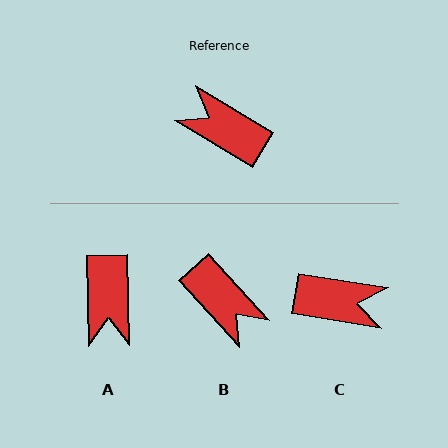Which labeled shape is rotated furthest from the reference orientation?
B, about 163 degrees away.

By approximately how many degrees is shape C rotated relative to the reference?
Approximately 158 degrees clockwise.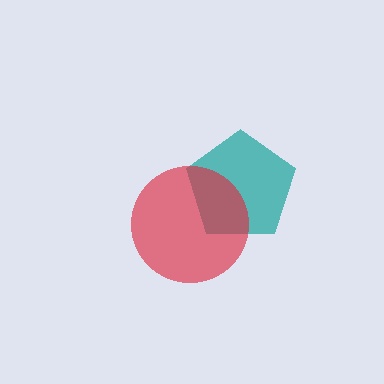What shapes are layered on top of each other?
The layered shapes are: a teal pentagon, a red circle.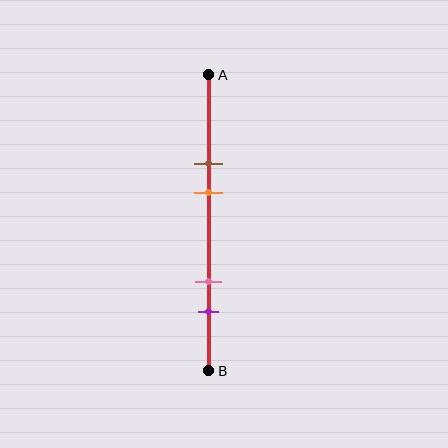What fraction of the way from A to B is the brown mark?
The brown mark is approximately 30% (0.3) of the way from A to B.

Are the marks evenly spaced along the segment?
No, the marks are not evenly spaced.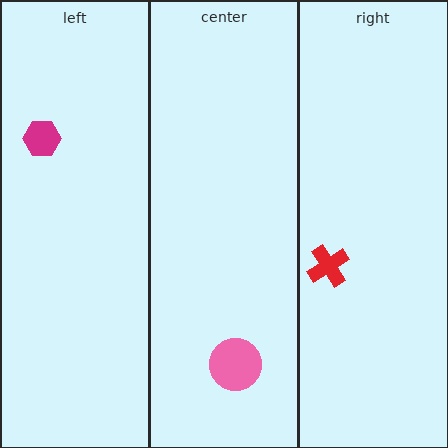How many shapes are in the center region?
1.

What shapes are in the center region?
The pink circle.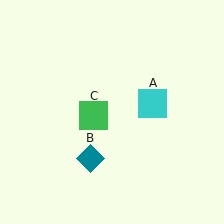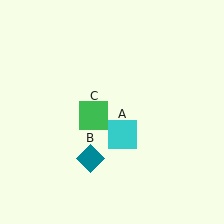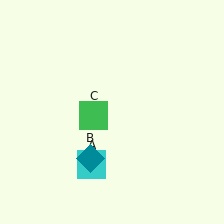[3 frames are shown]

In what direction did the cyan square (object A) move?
The cyan square (object A) moved down and to the left.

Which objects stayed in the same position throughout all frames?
Teal diamond (object B) and green square (object C) remained stationary.